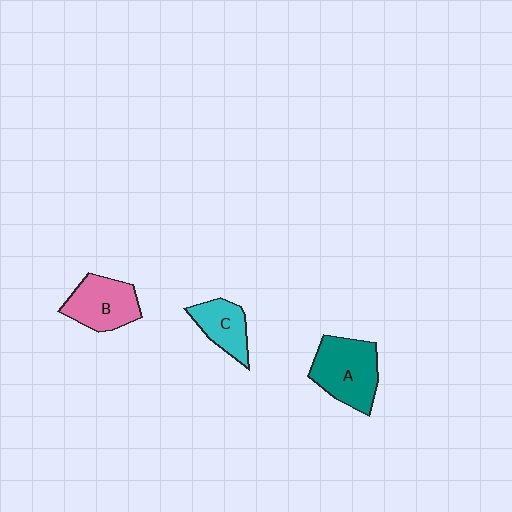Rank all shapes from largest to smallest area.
From largest to smallest: A (teal), B (pink), C (cyan).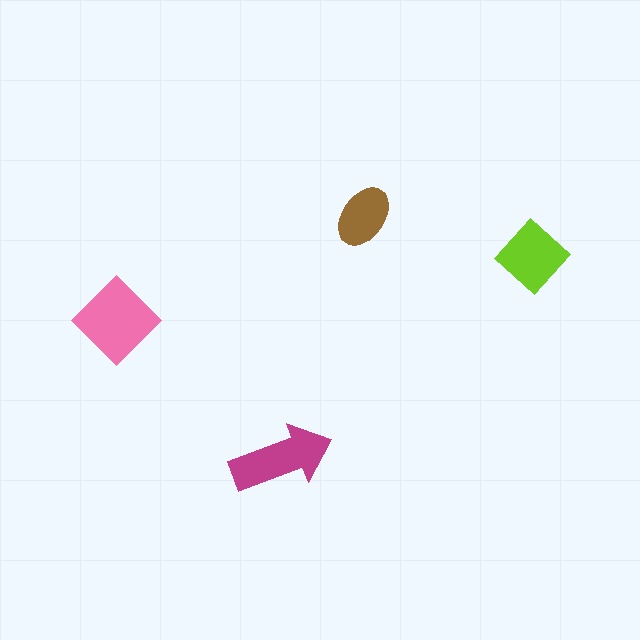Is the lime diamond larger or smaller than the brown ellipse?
Larger.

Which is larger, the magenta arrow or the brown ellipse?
The magenta arrow.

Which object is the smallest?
The brown ellipse.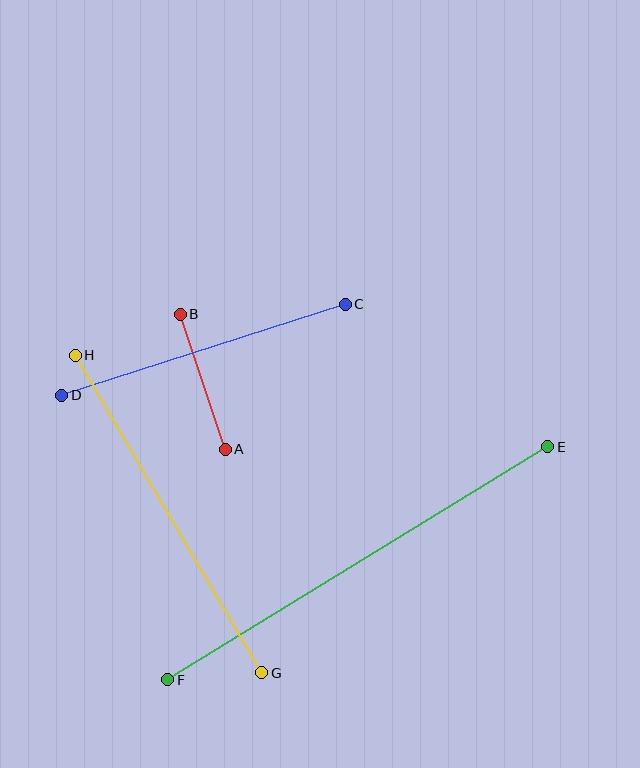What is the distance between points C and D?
The distance is approximately 297 pixels.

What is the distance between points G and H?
The distance is approximately 368 pixels.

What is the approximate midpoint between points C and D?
The midpoint is at approximately (203, 350) pixels.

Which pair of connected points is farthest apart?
Points E and F are farthest apart.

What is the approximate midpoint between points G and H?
The midpoint is at approximately (169, 514) pixels.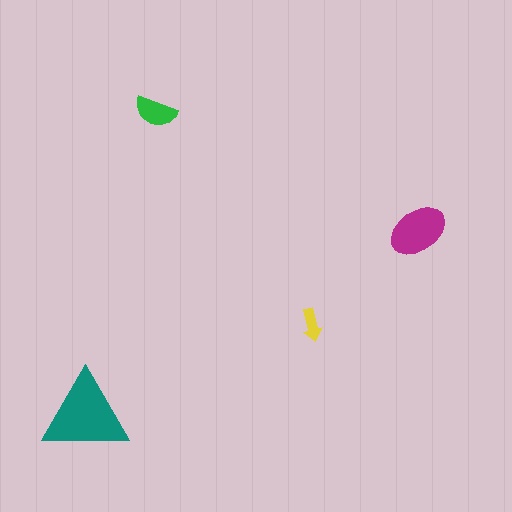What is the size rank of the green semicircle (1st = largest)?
3rd.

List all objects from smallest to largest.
The yellow arrow, the green semicircle, the magenta ellipse, the teal triangle.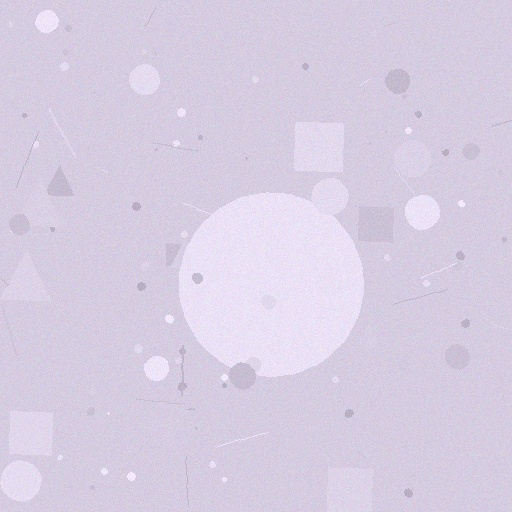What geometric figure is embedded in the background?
A circle is embedded in the background.